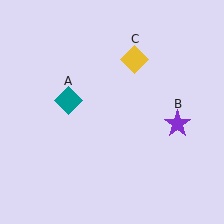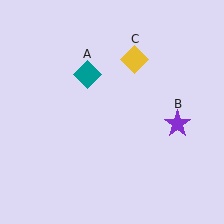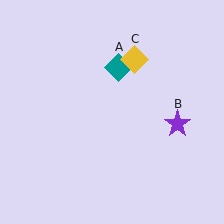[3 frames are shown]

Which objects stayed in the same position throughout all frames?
Purple star (object B) and yellow diamond (object C) remained stationary.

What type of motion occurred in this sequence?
The teal diamond (object A) rotated clockwise around the center of the scene.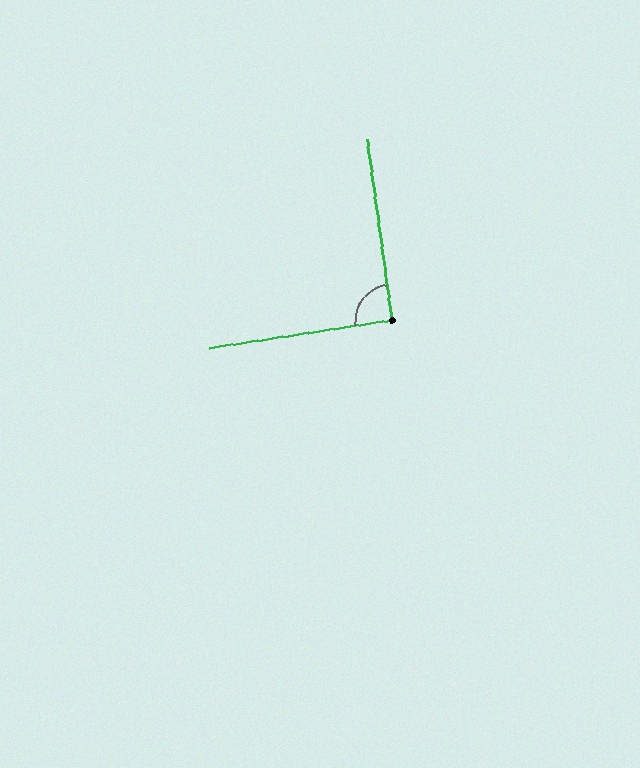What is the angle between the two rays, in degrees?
Approximately 91 degrees.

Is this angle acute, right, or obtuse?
It is approximately a right angle.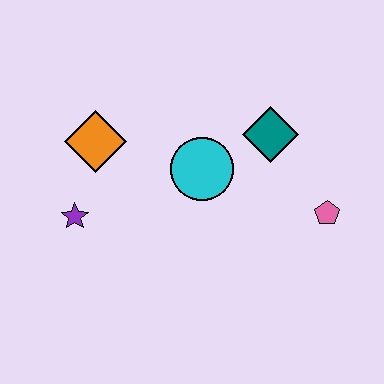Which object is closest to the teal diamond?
The cyan circle is closest to the teal diamond.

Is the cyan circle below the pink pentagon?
No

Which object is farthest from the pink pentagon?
The purple star is farthest from the pink pentagon.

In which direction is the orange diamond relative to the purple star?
The orange diamond is above the purple star.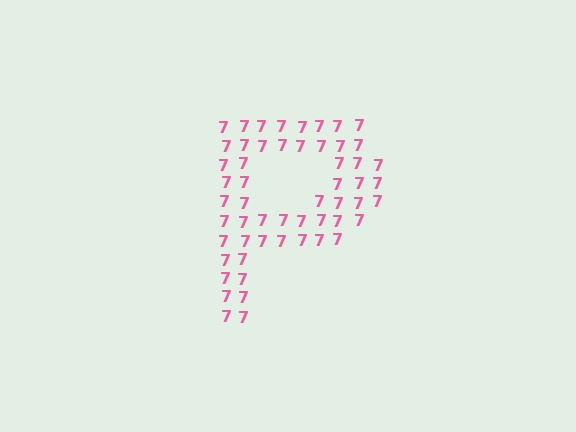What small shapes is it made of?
It is made of small digit 7's.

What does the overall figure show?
The overall figure shows the letter P.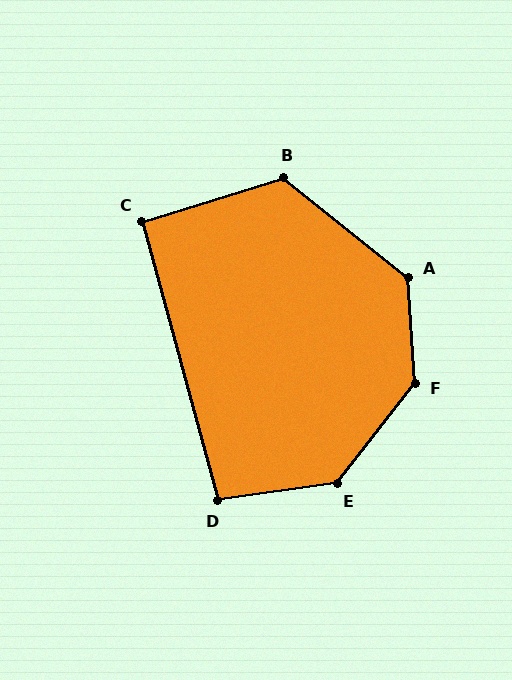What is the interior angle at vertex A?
Approximately 132 degrees (obtuse).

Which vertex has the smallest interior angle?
C, at approximately 92 degrees.